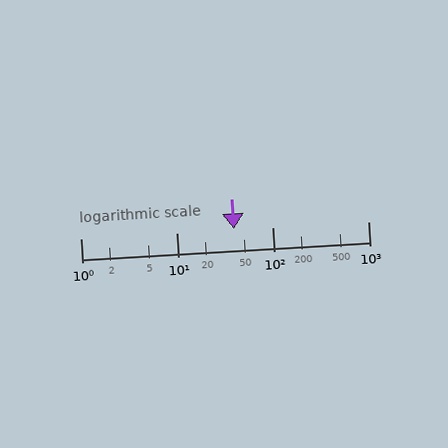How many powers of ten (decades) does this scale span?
The scale spans 3 decades, from 1 to 1000.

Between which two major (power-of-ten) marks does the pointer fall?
The pointer is between 10 and 100.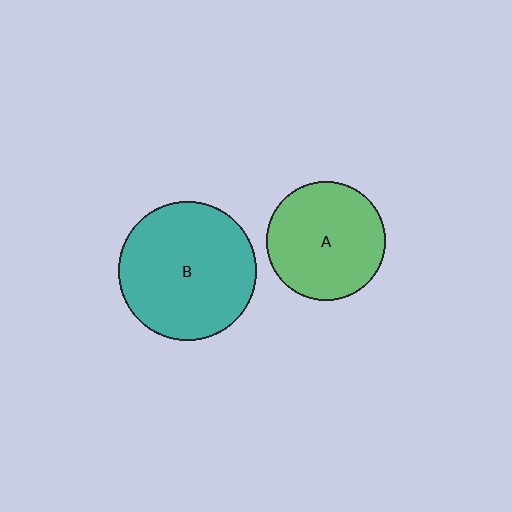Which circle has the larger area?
Circle B (teal).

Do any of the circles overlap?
No, none of the circles overlap.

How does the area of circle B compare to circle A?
Approximately 1.4 times.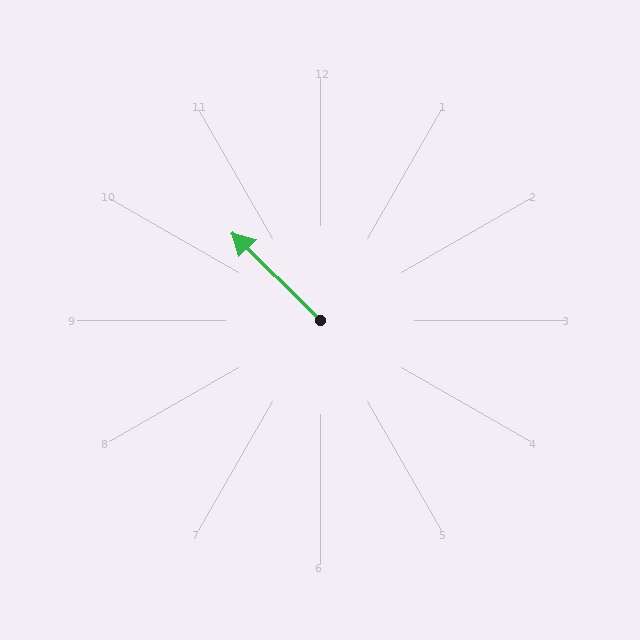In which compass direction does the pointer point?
Northwest.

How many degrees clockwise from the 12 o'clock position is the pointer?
Approximately 315 degrees.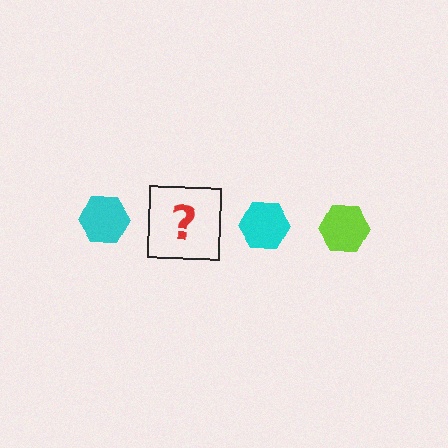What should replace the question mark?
The question mark should be replaced with a lime hexagon.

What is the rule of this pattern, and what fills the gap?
The rule is that the pattern cycles through cyan, lime hexagons. The gap should be filled with a lime hexagon.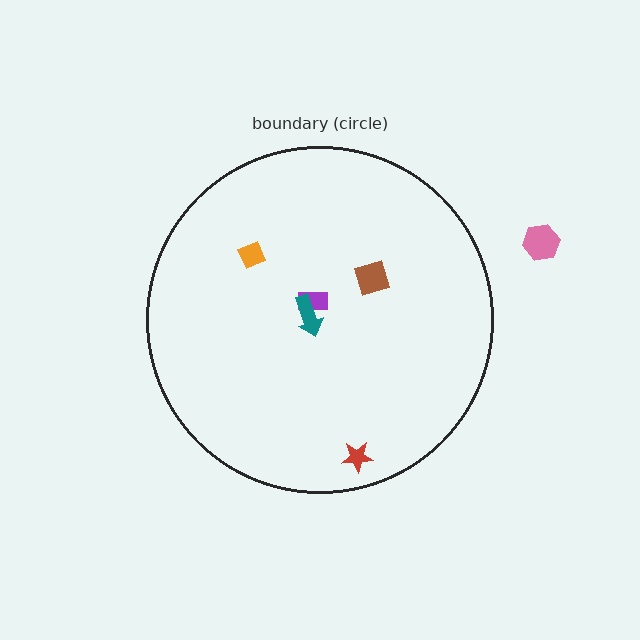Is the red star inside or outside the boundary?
Inside.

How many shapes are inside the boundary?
5 inside, 1 outside.